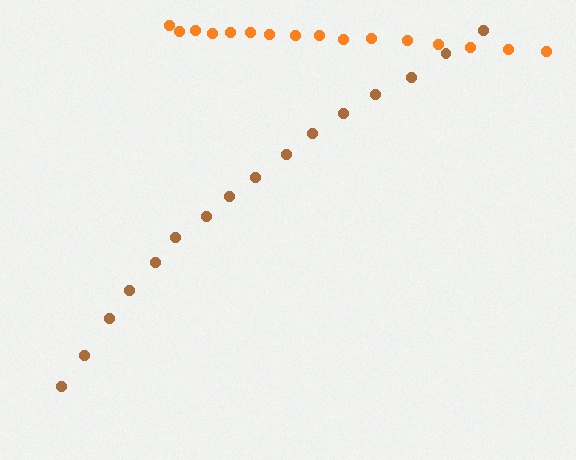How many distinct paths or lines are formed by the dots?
There are 2 distinct paths.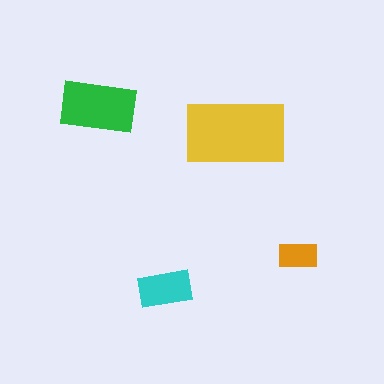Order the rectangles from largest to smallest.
the yellow one, the green one, the cyan one, the orange one.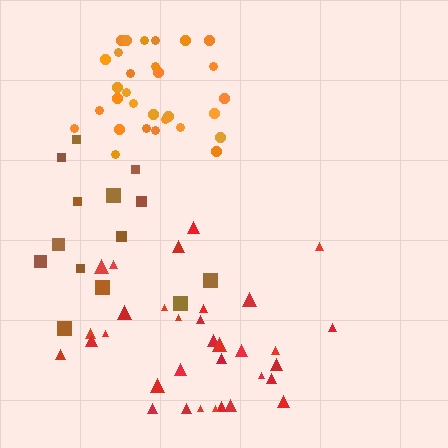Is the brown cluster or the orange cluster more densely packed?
Orange.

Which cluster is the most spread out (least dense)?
Brown.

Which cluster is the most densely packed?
Orange.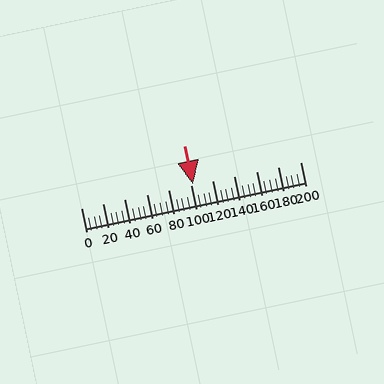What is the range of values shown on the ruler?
The ruler shows values from 0 to 200.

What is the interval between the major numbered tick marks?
The major tick marks are spaced 20 units apart.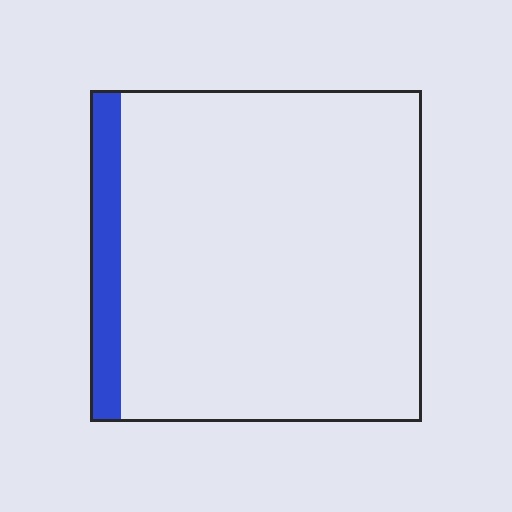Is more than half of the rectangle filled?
No.